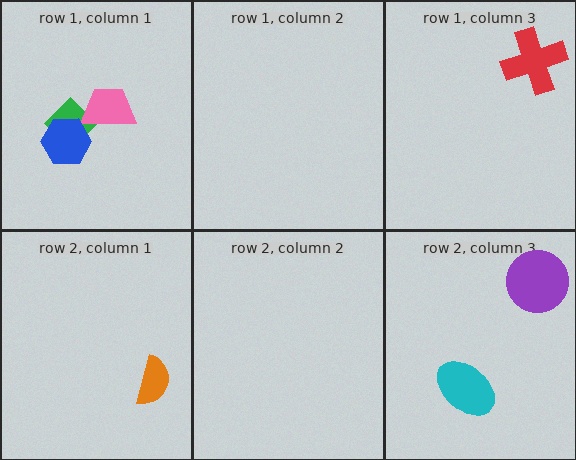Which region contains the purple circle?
The row 2, column 3 region.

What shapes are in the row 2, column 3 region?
The cyan ellipse, the purple circle.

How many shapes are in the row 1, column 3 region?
1.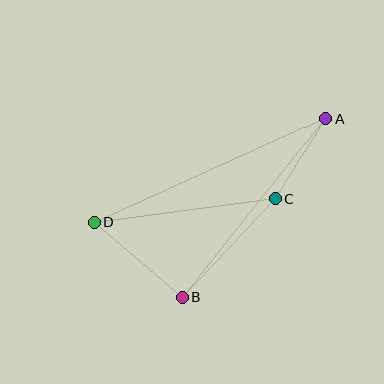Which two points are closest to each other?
Points A and C are closest to each other.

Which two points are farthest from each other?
Points A and D are farthest from each other.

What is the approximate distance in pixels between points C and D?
The distance between C and D is approximately 182 pixels.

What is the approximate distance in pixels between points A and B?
The distance between A and B is approximately 230 pixels.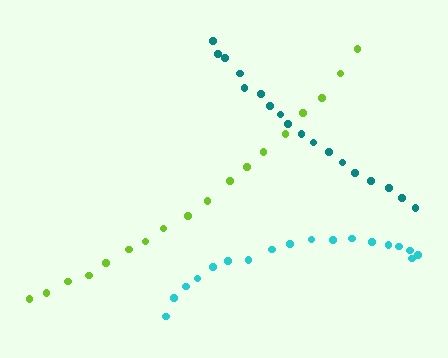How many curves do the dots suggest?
There are 3 distinct paths.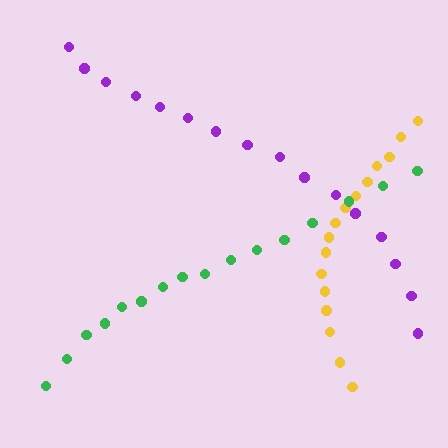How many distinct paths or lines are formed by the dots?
There are 3 distinct paths.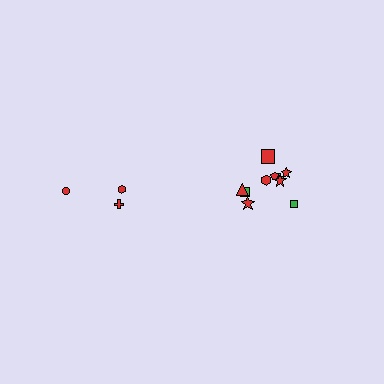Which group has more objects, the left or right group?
The right group.